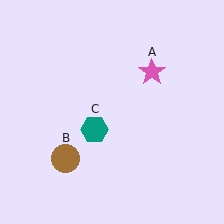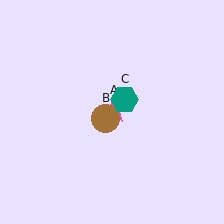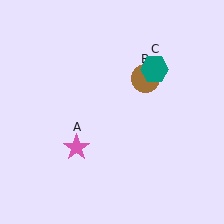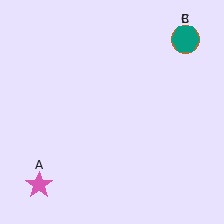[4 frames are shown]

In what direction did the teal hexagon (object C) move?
The teal hexagon (object C) moved up and to the right.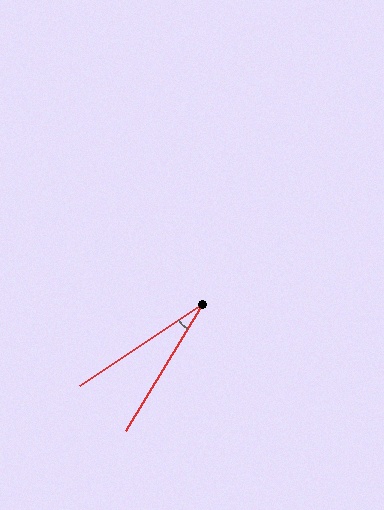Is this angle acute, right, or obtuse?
It is acute.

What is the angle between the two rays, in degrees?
Approximately 25 degrees.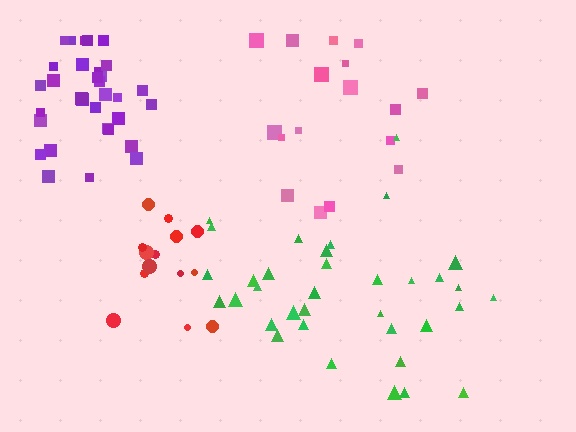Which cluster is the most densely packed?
Red.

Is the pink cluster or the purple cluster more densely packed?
Purple.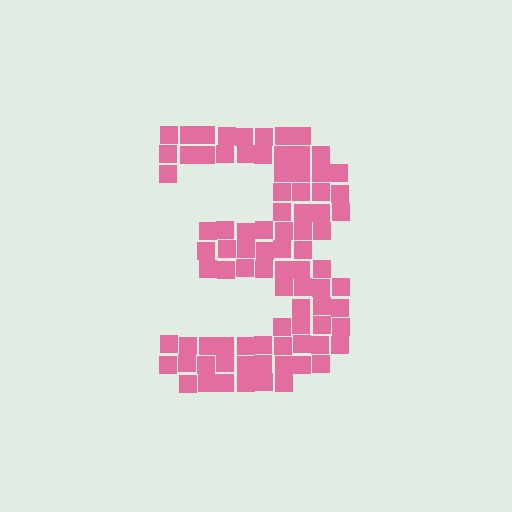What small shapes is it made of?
It is made of small squares.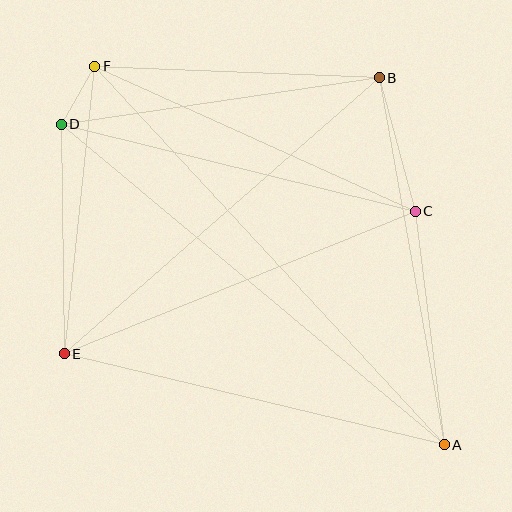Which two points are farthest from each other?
Points A and F are farthest from each other.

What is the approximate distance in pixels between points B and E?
The distance between B and E is approximately 419 pixels.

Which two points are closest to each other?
Points D and F are closest to each other.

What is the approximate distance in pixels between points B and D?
The distance between B and D is approximately 321 pixels.